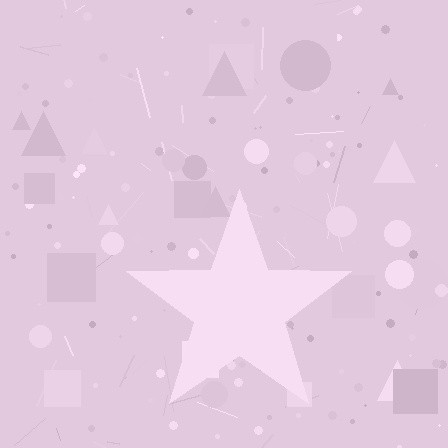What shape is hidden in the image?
A star is hidden in the image.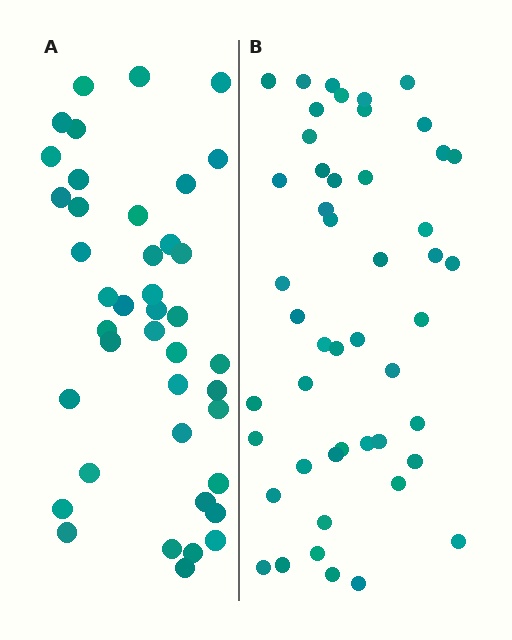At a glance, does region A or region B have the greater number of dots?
Region B (the right region) has more dots.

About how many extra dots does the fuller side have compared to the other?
Region B has roughly 8 or so more dots than region A.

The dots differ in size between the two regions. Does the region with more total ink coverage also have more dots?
No. Region A has more total ink coverage because its dots are larger, but region B actually contains more individual dots. Total area can be misleading — the number of items is what matters here.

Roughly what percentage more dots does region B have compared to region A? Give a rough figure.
About 15% more.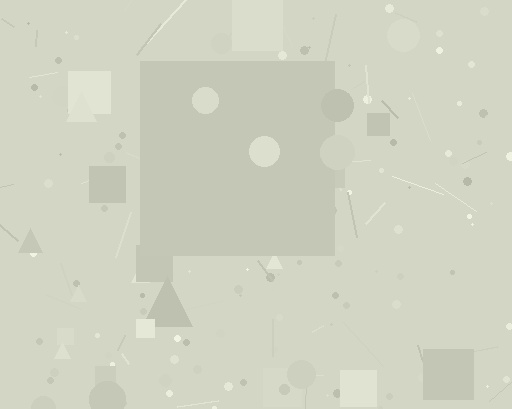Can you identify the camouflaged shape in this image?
The camouflaged shape is a square.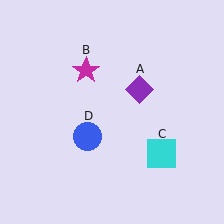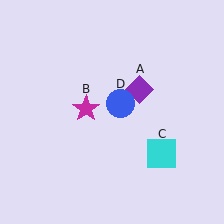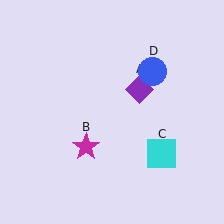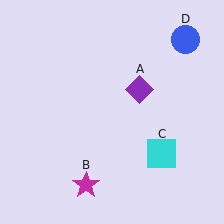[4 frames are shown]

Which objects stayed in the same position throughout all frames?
Purple diamond (object A) and cyan square (object C) remained stationary.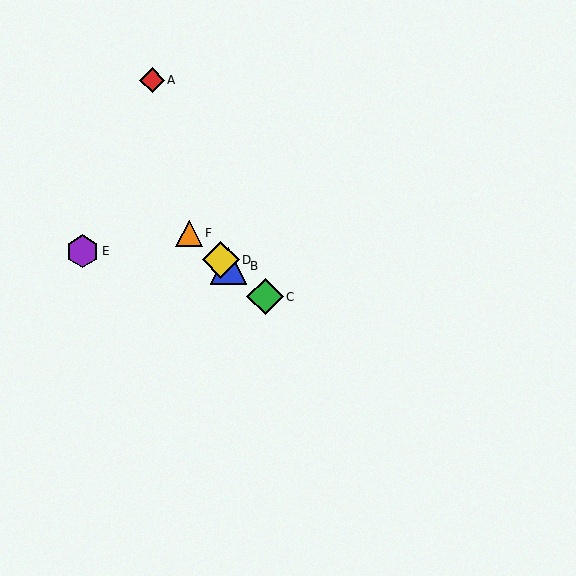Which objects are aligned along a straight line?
Objects B, C, D, F are aligned along a straight line.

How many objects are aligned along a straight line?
4 objects (B, C, D, F) are aligned along a straight line.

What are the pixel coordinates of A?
Object A is at (152, 80).